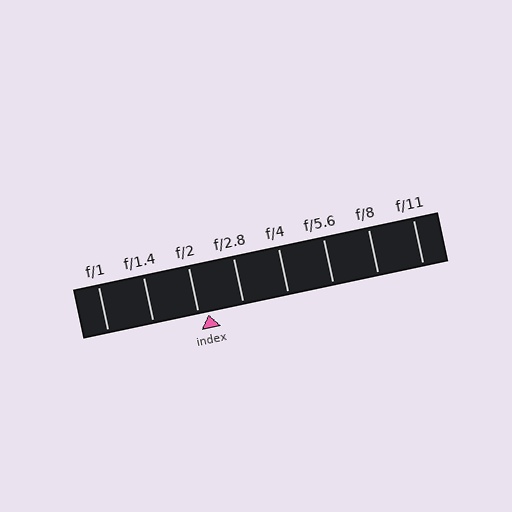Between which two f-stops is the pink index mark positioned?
The index mark is between f/2 and f/2.8.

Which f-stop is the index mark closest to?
The index mark is closest to f/2.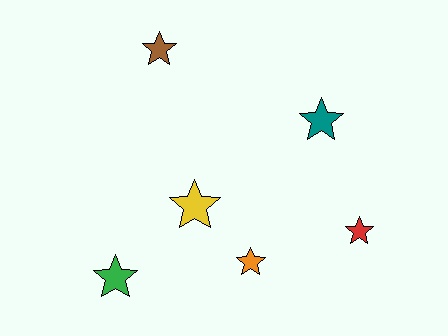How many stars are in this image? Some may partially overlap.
There are 6 stars.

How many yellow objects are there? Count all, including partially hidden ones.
There is 1 yellow object.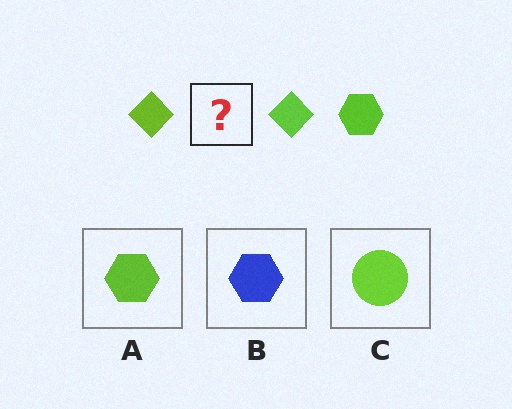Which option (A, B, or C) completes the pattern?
A.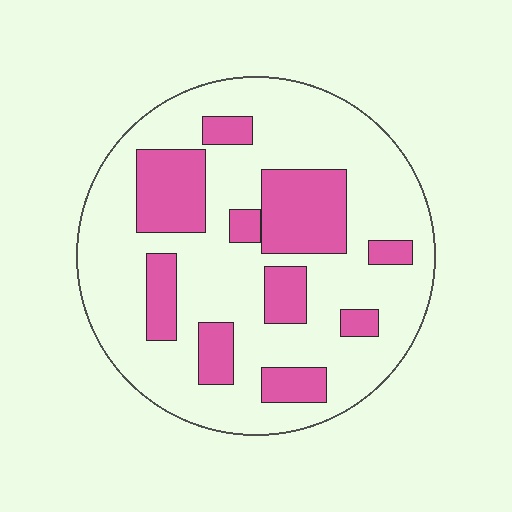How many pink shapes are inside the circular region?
10.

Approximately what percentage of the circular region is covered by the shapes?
Approximately 25%.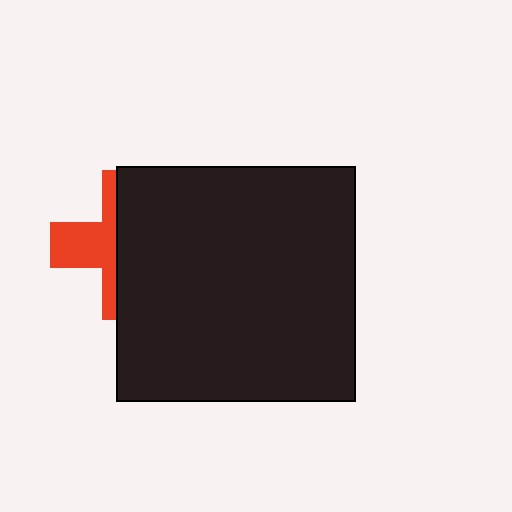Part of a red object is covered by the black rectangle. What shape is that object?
It is a cross.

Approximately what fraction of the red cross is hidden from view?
Roughly 62% of the red cross is hidden behind the black rectangle.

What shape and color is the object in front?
The object in front is a black rectangle.